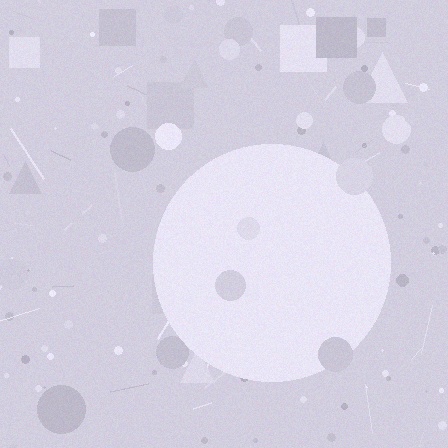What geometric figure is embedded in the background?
A circle is embedded in the background.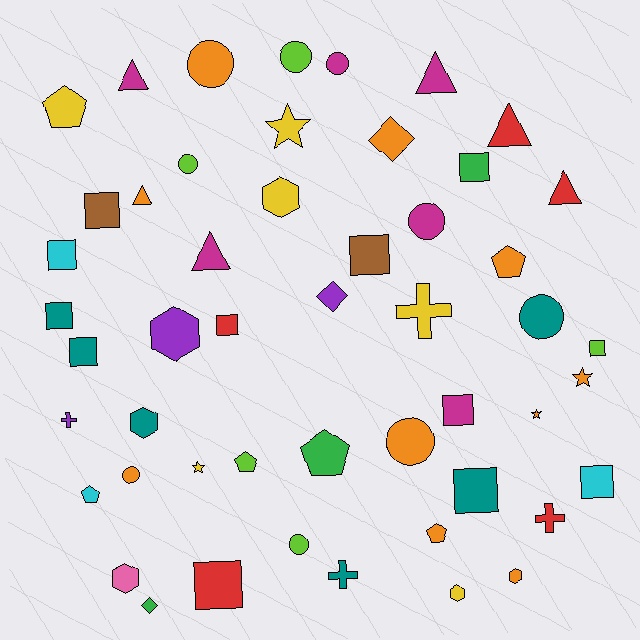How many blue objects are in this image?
There are no blue objects.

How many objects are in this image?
There are 50 objects.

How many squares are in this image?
There are 12 squares.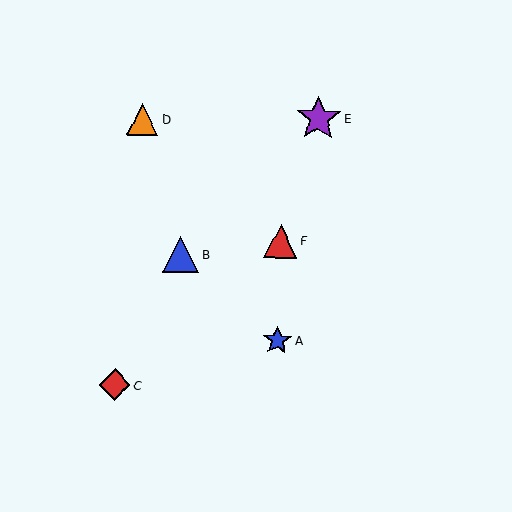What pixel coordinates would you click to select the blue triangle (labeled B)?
Click at (181, 254) to select the blue triangle B.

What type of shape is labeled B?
Shape B is a blue triangle.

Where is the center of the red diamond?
The center of the red diamond is at (115, 385).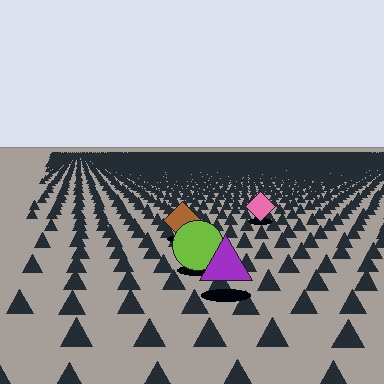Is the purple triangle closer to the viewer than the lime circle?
Yes. The purple triangle is closer — you can tell from the texture gradient: the ground texture is coarser near it.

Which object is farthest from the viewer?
The pink diamond is farthest from the viewer. It appears smaller and the ground texture around it is denser.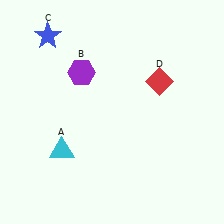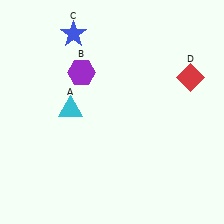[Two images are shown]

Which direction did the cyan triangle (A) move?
The cyan triangle (A) moved up.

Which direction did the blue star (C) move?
The blue star (C) moved right.